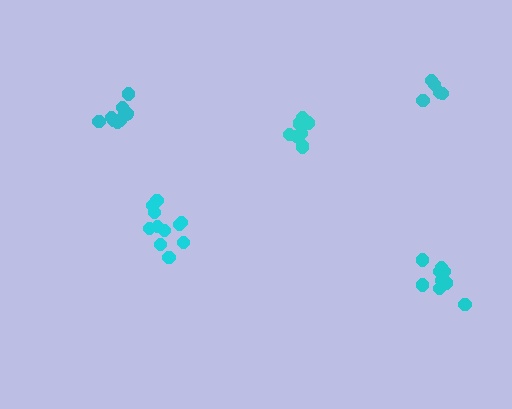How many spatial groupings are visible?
There are 5 spatial groupings.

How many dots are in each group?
Group 1: 11 dots, Group 2: 5 dots, Group 3: 9 dots, Group 4: 10 dots, Group 5: 11 dots (46 total).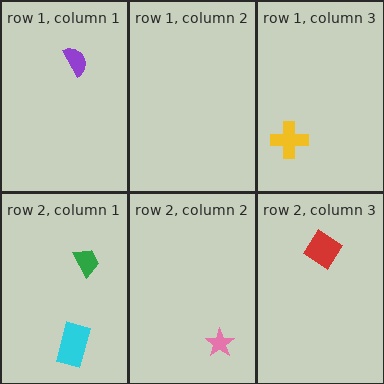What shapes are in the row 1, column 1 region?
The purple semicircle.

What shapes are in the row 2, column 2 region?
The pink star.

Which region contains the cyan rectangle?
The row 2, column 1 region.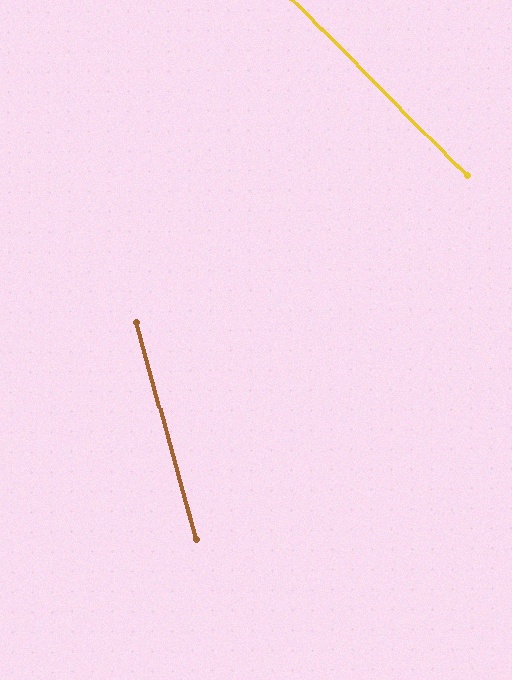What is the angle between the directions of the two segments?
Approximately 29 degrees.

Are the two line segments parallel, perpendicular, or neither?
Neither parallel nor perpendicular — they differ by about 29°.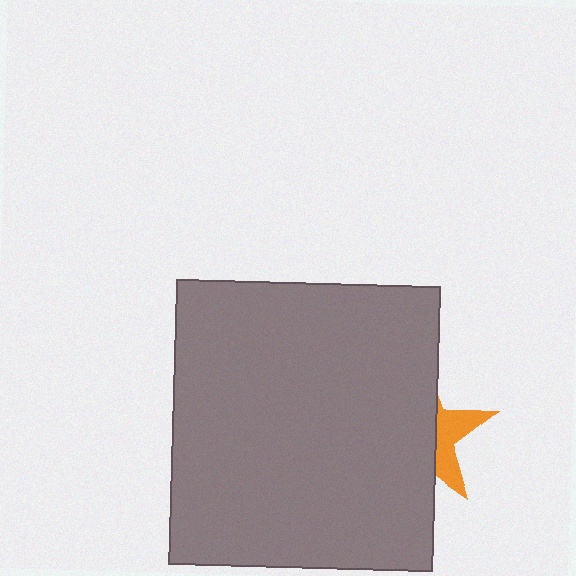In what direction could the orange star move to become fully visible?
The orange star could move right. That would shift it out from behind the gray rectangle entirely.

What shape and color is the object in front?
The object in front is a gray rectangle.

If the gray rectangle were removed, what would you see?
You would see the complete orange star.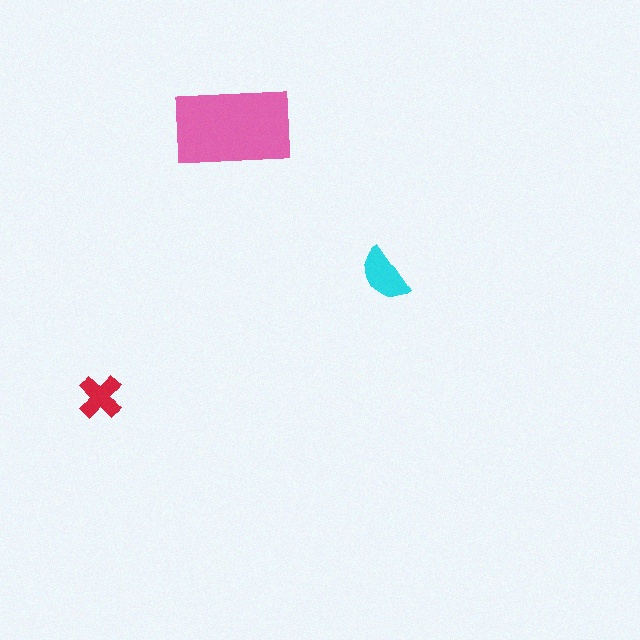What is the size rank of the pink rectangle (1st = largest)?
1st.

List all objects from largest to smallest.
The pink rectangle, the cyan semicircle, the red cross.